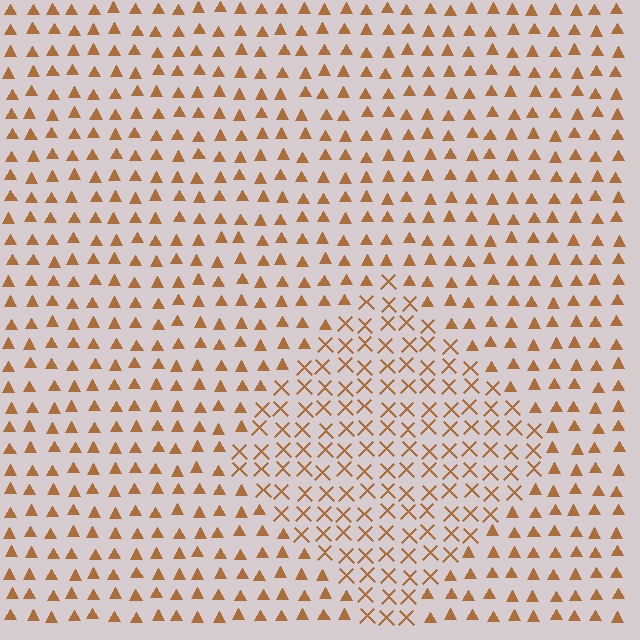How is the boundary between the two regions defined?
The boundary is defined by a change in element shape: X marks inside vs. triangles outside. All elements share the same color and spacing.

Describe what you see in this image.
The image is filled with small brown elements arranged in a uniform grid. A diamond-shaped region contains X marks, while the surrounding area contains triangles. The boundary is defined purely by the change in element shape.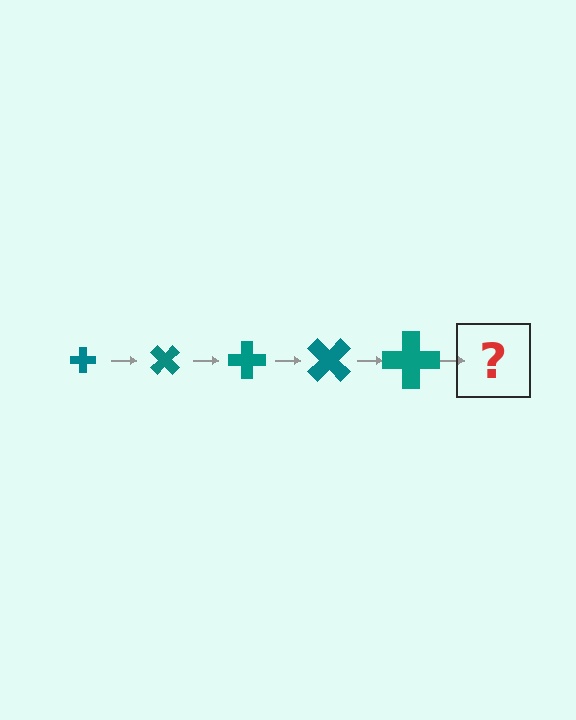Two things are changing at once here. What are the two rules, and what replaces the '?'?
The two rules are that the cross grows larger each step and it rotates 45 degrees each step. The '?' should be a cross, larger than the previous one and rotated 225 degrees from the start.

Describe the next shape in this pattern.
It should be a cross, larger than the previous one and rotated 225 degrees from the start.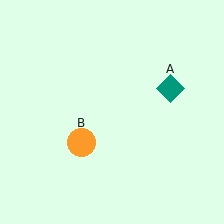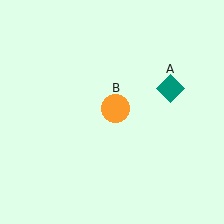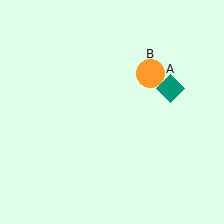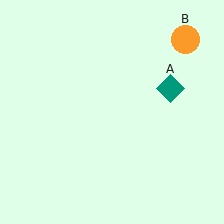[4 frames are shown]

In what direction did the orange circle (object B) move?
The orange circle (object B) moved up and to the right.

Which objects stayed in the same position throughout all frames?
Teal diamond (object A) remained stationary.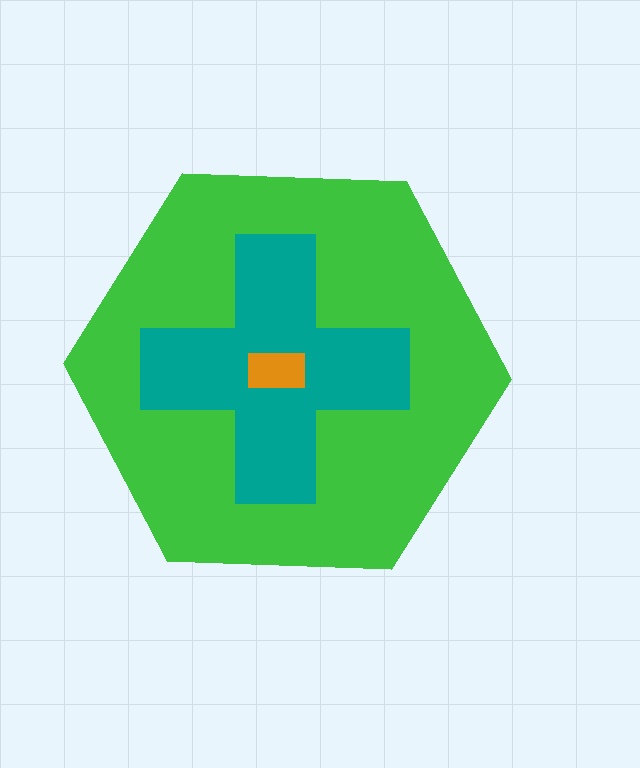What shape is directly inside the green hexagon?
The teal cross.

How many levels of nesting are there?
3.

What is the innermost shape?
The orange rectangle.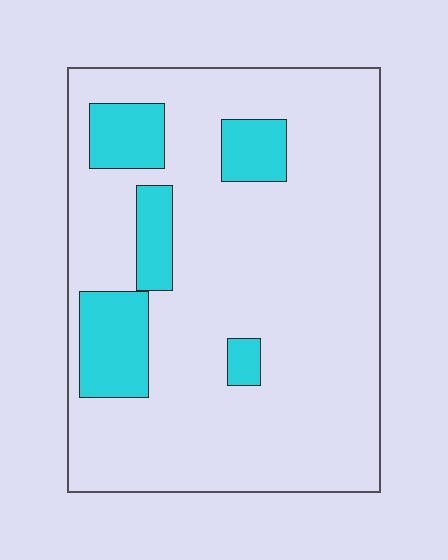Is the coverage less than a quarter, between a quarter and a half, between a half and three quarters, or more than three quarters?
Less than a quarter.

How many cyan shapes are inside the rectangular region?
5.